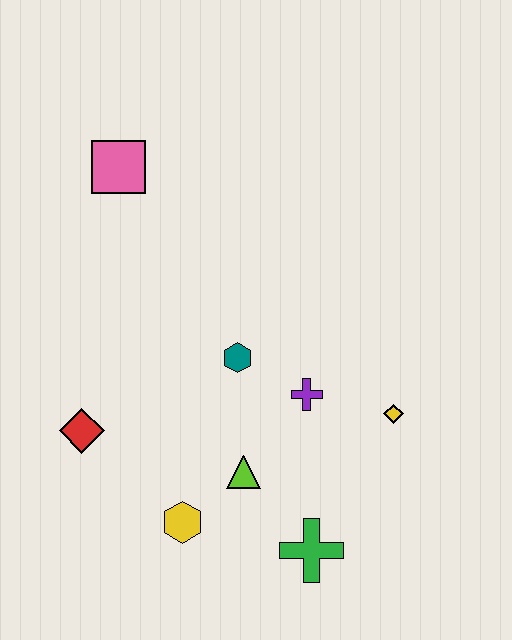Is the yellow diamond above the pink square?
No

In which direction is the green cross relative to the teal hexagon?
The green cross is below the teal hexagon.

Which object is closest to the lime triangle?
The yellow hexagon is closest to the lime triangle.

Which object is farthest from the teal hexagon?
The pink square is farthest from the teal hexagon.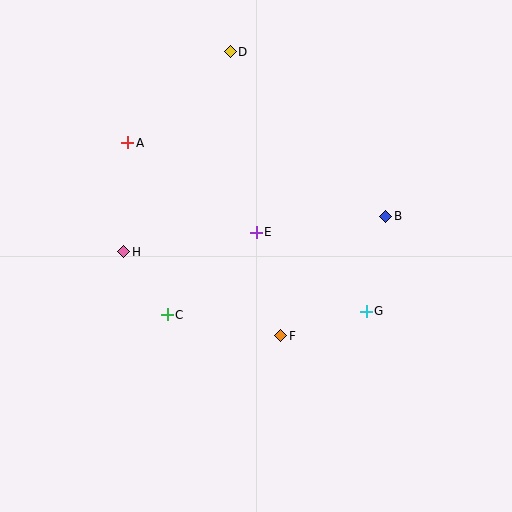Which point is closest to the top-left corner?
Point A is closest to the top-left corner.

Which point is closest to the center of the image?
Point E at (256, 232) is closest to the center.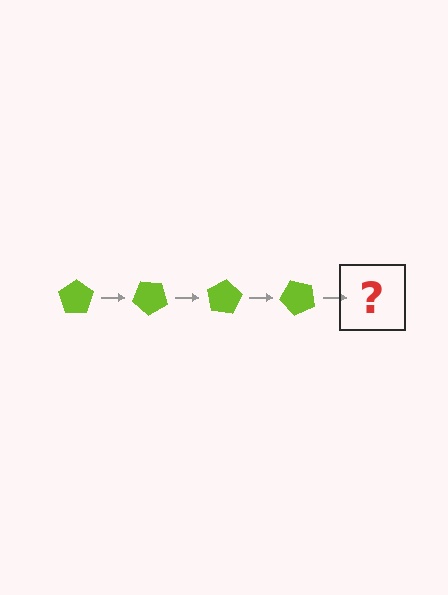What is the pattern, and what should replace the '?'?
The pattern is that the pentagon rotates 40 degrees each step. The '?' should be a lime pentagon rotated 160 degrees.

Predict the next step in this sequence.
The next step is a lime pentagon rotated 160 degrees.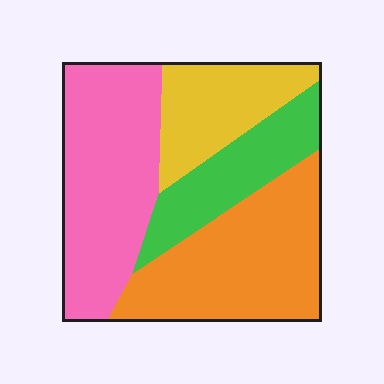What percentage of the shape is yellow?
Yellow takes up between a sixth and a third of the shape.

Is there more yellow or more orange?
Orange.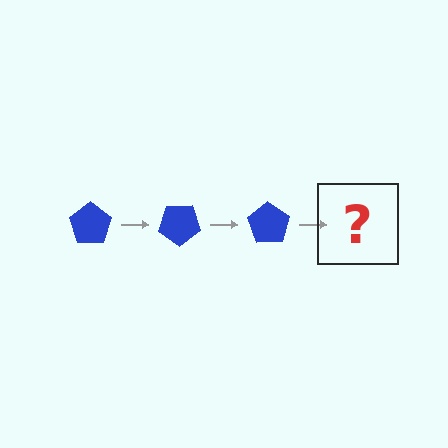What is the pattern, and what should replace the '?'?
The pattern is that the pentagon rotates 35 degrees each step. The '?' should be a blue pentagon rotated 105 degrees.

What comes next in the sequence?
The next element should be a blue pentagon rotated 105 degrees.